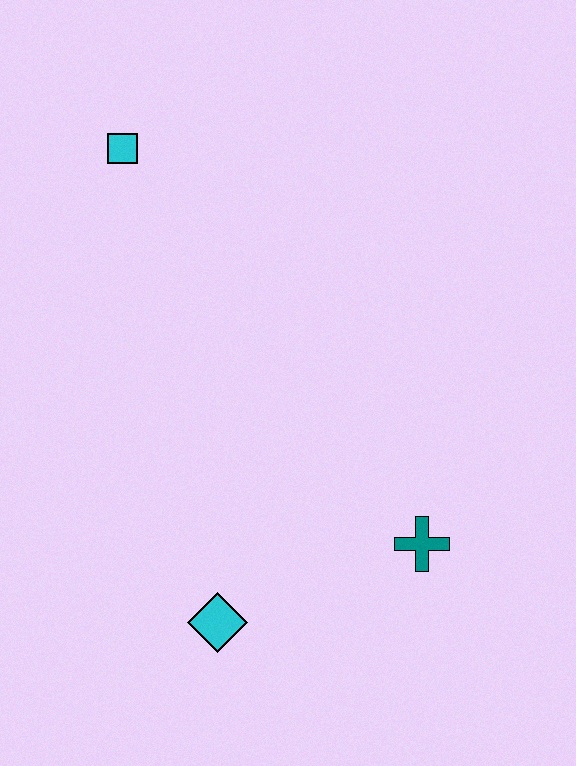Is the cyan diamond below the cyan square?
Yes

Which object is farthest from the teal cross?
The cyan square is farthest from the teal cross.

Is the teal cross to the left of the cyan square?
No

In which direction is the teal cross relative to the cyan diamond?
The teal cross is to the right of the cyan diamond.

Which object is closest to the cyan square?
The cyan diamond is closest to the cyan square.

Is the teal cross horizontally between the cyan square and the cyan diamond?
No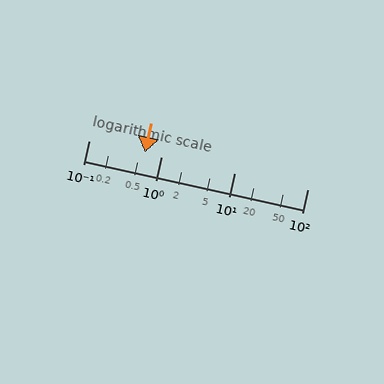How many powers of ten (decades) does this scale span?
The scale spans 3 decades, from 0.1 to 100.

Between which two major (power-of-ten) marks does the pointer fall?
The pointer is between 0.1 and 1.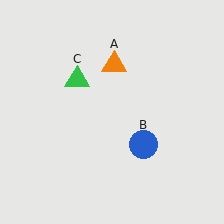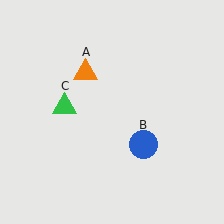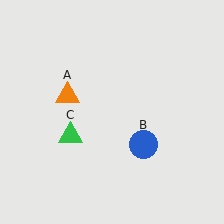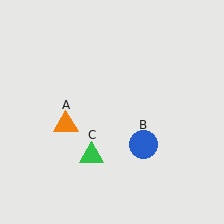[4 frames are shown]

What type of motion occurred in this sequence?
The orange triangle (object A), green triangle (object C) rotated counterclockwise around the center of the scene.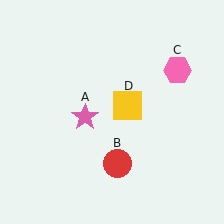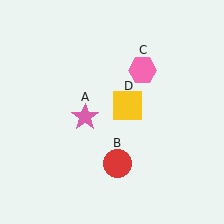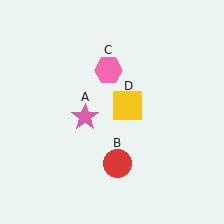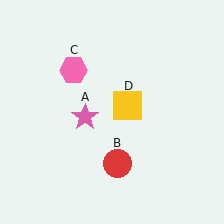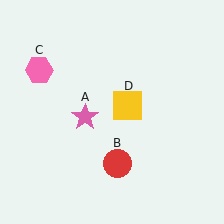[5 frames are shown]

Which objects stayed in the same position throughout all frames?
Pink star (object A) and red circle (object B) and yellow square (object D) remained stationary.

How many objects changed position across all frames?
1 object changed position: pink hexagon (object C).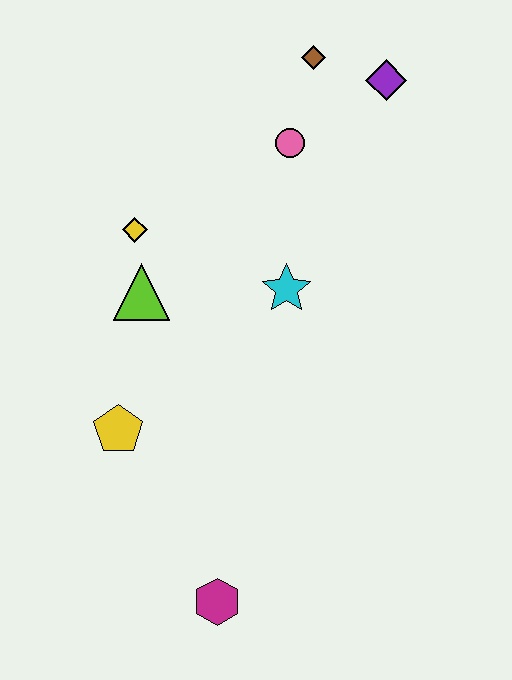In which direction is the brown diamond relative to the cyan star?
The brown diamond is above the cyan star.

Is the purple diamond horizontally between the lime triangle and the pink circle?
No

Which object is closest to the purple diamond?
The brown diamond is closest to the purple diamond.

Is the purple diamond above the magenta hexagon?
Yes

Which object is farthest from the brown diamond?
The magenta hexagon is farthest from the brown diamond.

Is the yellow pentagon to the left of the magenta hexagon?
Yes